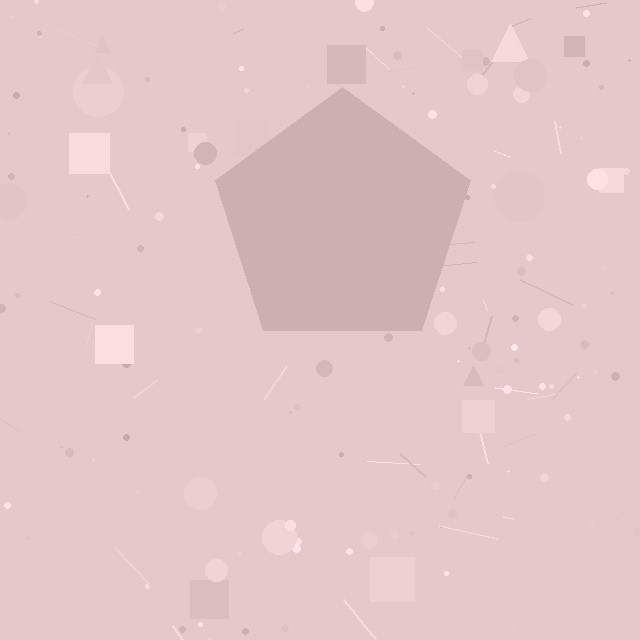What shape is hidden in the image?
A pentagon is hidden in the image.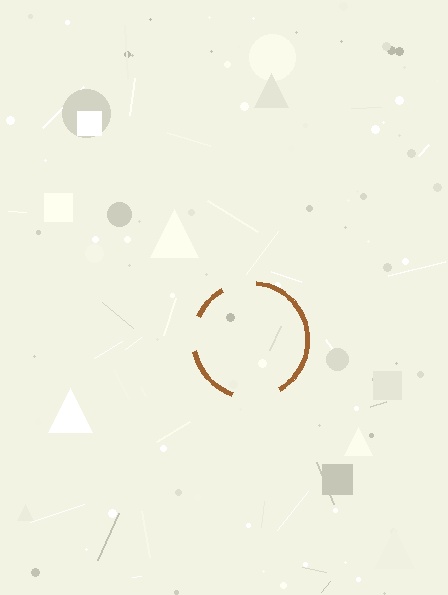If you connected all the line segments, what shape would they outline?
They would outline a circle.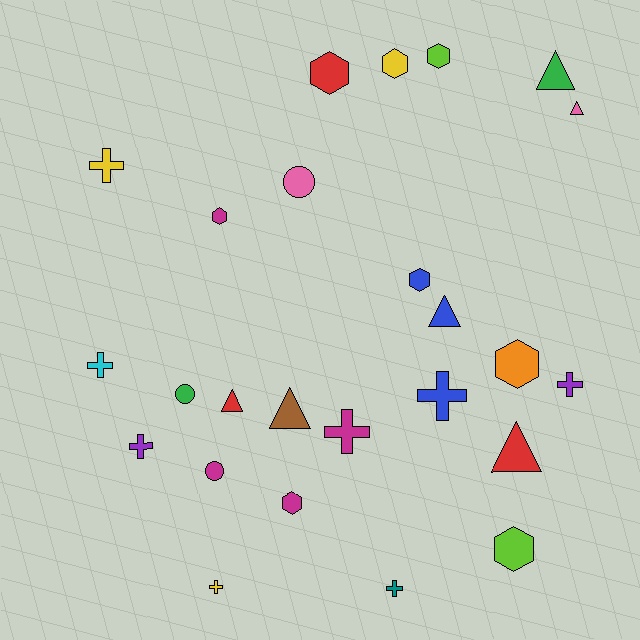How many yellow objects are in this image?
There are 3 yellow objects.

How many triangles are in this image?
There are 6 triangles.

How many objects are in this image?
There are 25 objects.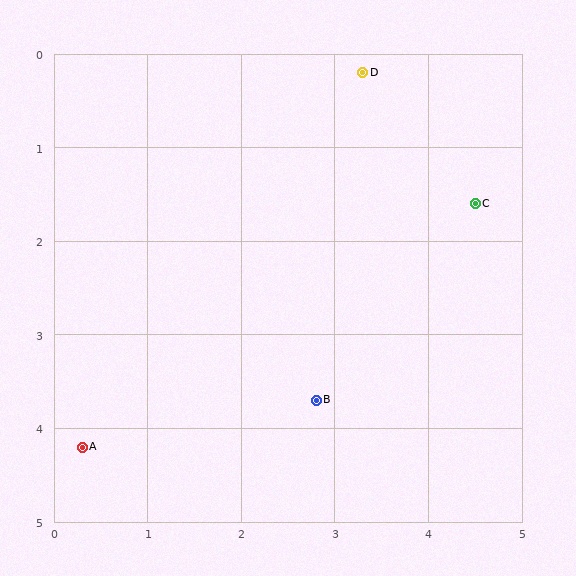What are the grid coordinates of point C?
Point C is at approximately (4.5, 1.6).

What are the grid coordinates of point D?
Point D is at approximately (3.3, 0.2).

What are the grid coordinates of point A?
Point A is at approximately (0.3, 4.2).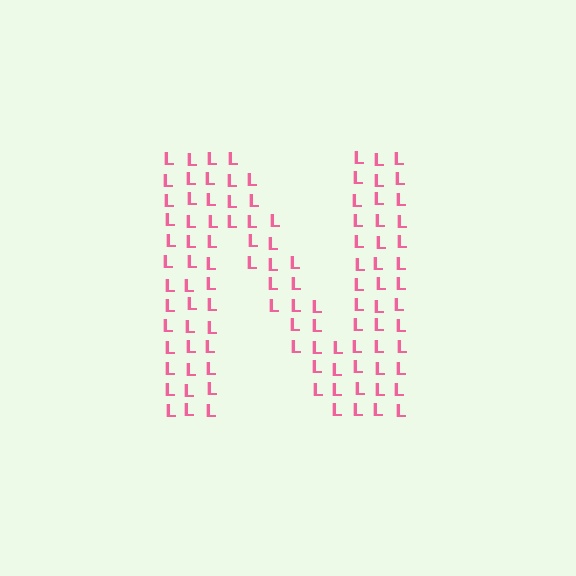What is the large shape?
The large shape is the letter N.